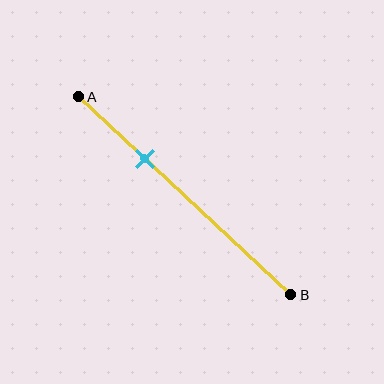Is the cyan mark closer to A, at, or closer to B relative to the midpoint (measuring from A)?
The cyan mark is closer to point A than the midpoint of segment AB.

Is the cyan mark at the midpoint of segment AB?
No, the mark is at about 30% from A, not at the 50% midpoint.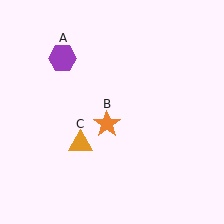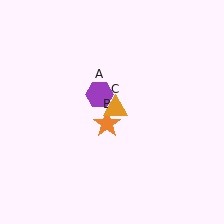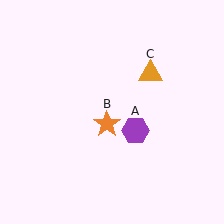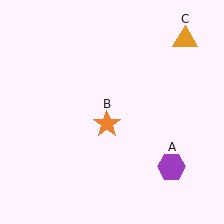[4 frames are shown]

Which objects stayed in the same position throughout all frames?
Orange star (object B) remained stationary.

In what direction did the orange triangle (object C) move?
The orange triangle (object C) moved up and to the right.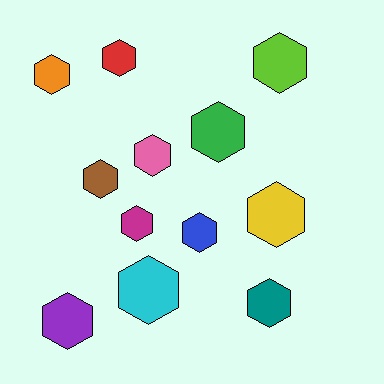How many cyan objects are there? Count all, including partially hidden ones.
There is 1 cyan object.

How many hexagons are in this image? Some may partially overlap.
There are 12 hexagons.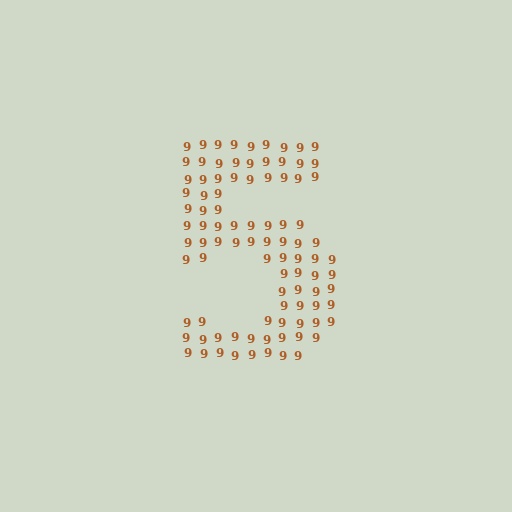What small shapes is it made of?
It is made of small digit 9's.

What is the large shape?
The large shape is the digit 5.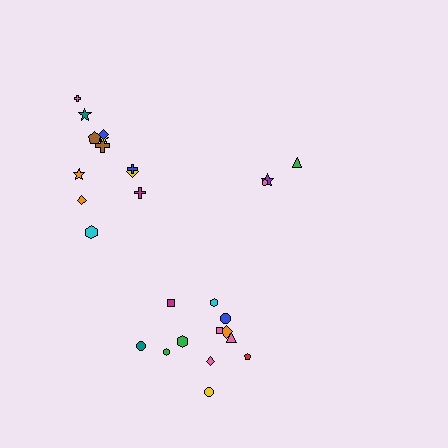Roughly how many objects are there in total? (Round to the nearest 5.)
Roughly 25 objects in total.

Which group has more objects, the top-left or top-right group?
The top-left group.